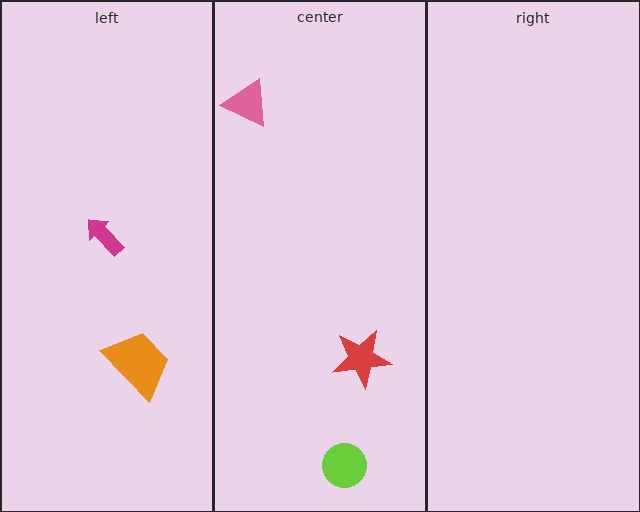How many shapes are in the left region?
2.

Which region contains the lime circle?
The center region.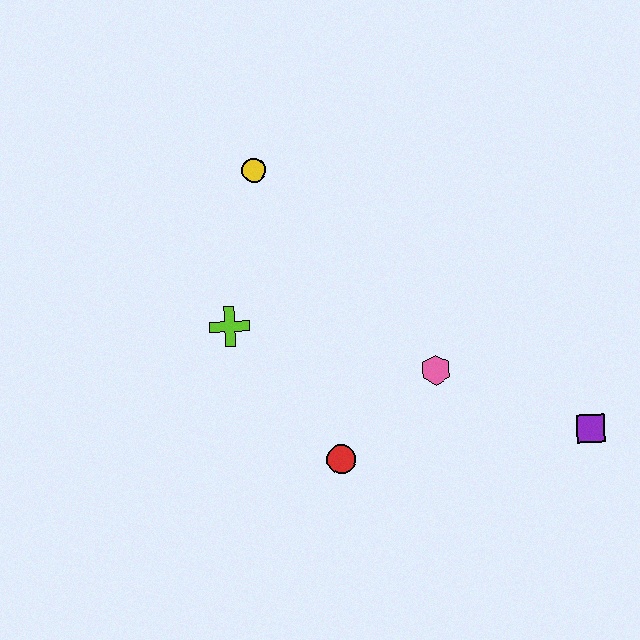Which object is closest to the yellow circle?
The lime cross is closest to the yellow circle.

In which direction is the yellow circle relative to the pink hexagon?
The yellow circle is above the pink hexagon.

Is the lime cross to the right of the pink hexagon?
No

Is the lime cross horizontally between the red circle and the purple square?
No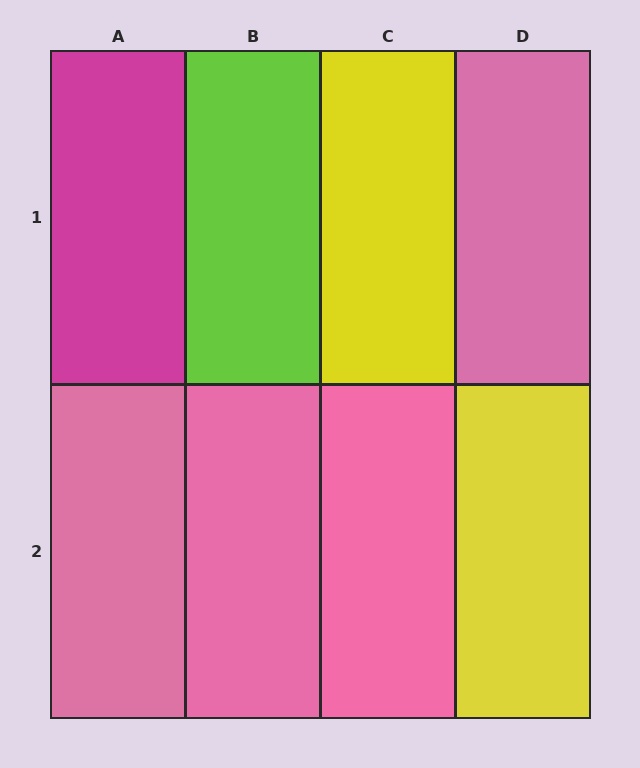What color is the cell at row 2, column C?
Pink.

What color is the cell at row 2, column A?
Pink.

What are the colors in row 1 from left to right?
Magenta, lime, yellow, pink.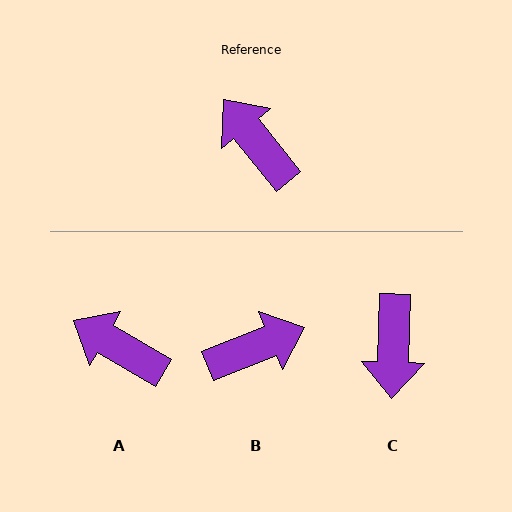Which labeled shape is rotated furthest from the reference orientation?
C, about 139 degrees away.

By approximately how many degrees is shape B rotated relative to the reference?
Approximately 107 degrees clockwise.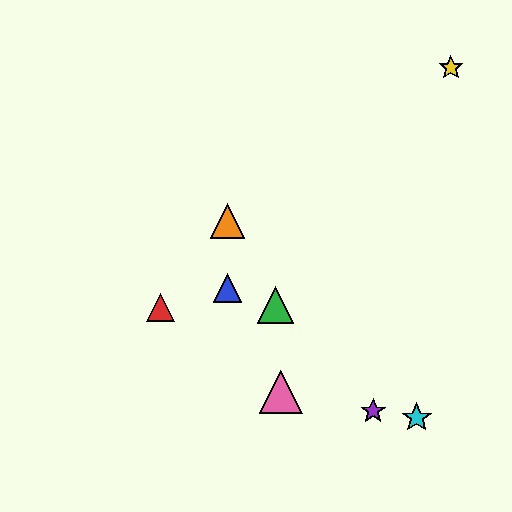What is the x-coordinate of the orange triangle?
The orange triangle is at x≈227.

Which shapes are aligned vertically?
The blue triangle, the orange triangle are aligned vertically.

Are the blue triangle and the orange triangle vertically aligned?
Yes, both are at x≈227.